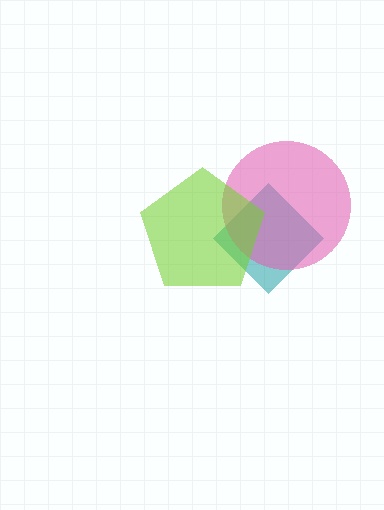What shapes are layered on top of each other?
The layered shapes are: a teal diamond, a pink circle, a lime pentagon.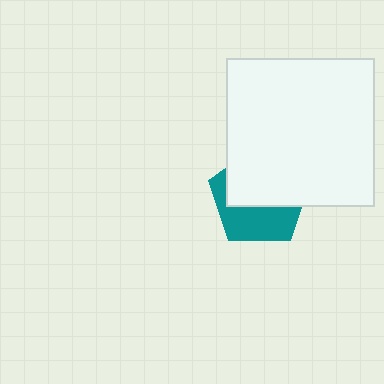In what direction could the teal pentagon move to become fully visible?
The teal pentagon could move down. That would shift it out from behind the white square entirely.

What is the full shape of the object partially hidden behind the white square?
The partially hidden object is a teal pentagon.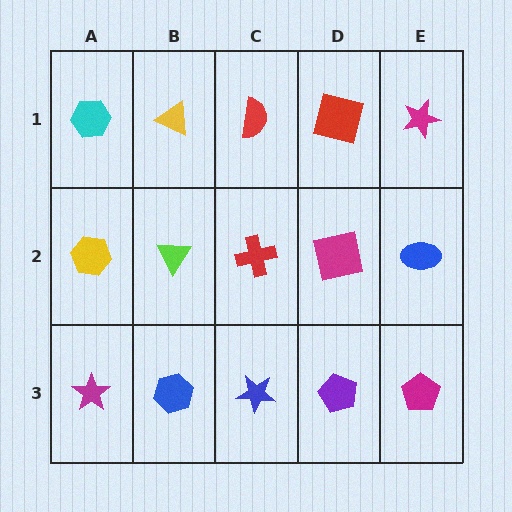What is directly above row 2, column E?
A magenta star.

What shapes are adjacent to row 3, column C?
A red cross (row 2, column C), a blue hexagon (row 3, column B), a purple pentagon (row 3, column D).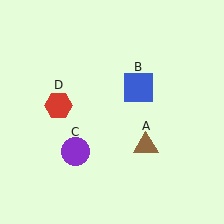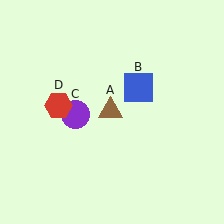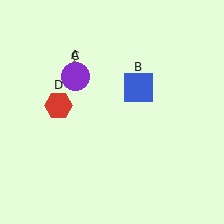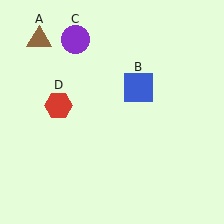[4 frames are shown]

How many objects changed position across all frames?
2 objects changed position: brown triangle (object A), purple circle (object C).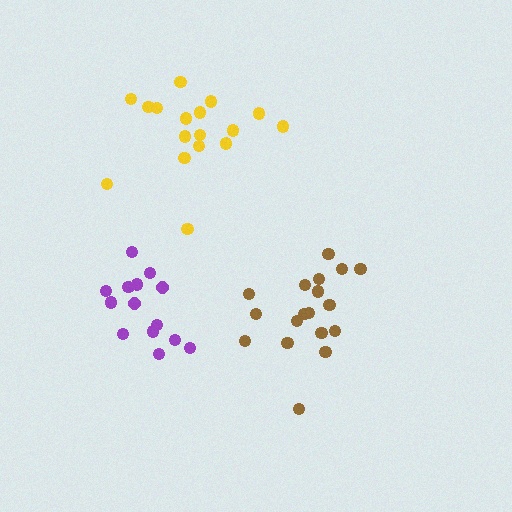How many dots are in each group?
Group 1: 18 dots, Group 2: 14 dots, Group 3: 17 dots (49 total).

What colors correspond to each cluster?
The clusters are colored: brown, purple, yellow.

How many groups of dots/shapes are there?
There are 3 groups.